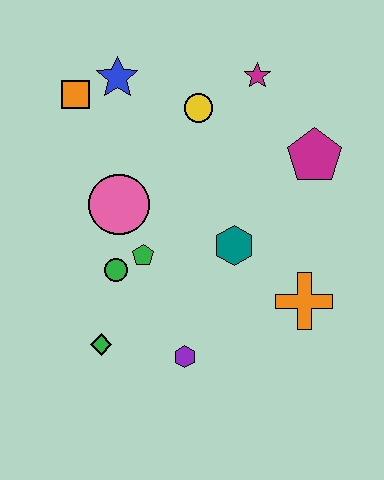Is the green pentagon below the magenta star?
Yes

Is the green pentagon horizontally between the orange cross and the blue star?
Yes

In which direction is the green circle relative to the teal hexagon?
The green circle is to the left of the teal hexagon.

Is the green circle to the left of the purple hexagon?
Yes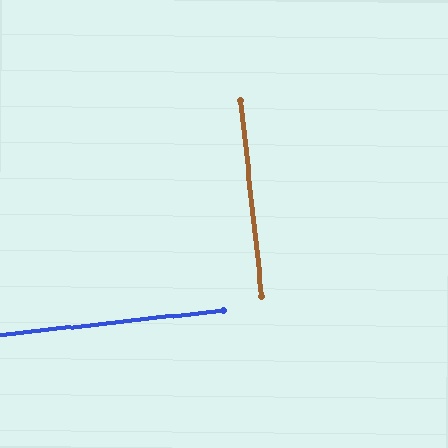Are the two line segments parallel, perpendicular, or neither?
Perpendicular — they meet at approximately 90°.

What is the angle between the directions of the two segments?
Approximately 90 degrees.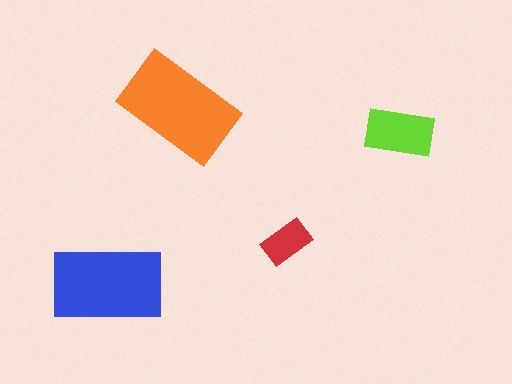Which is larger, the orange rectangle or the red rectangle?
The orange one.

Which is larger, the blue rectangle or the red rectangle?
The blue one.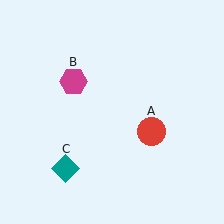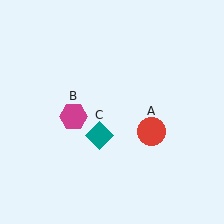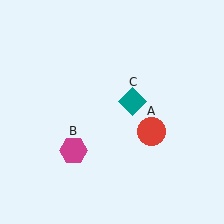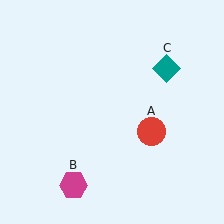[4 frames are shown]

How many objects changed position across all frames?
2 objects changed position: magenta hexagon (object B), teal diamond (object C).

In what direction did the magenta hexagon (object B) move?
The magenta hexagon (object B) moved down.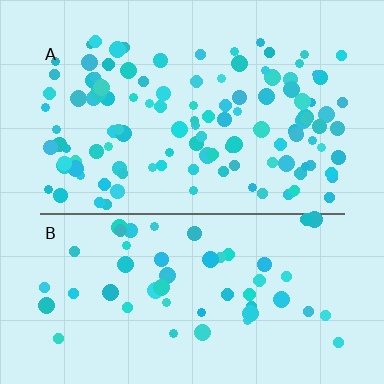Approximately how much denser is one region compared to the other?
Approximately 2.2× — region A over region B.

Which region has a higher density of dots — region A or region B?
A (the top).